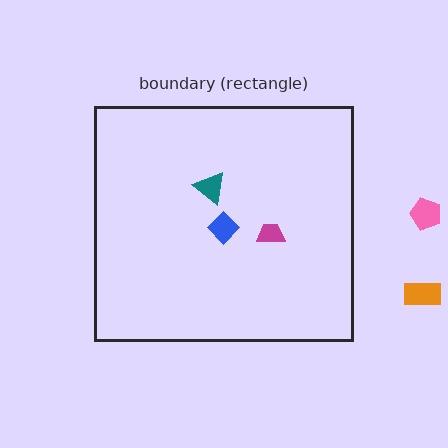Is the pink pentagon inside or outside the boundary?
Outside.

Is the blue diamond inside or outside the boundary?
Inside.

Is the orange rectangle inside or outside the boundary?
Outside.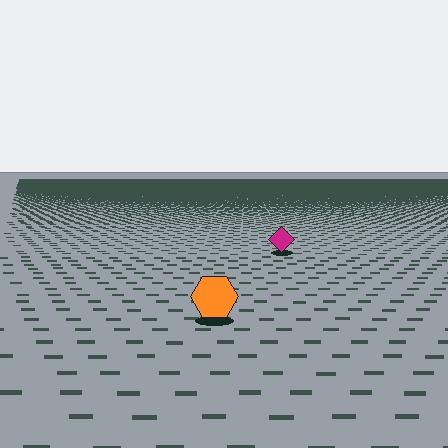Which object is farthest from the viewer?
The magenta diamond is farthest from the viewer. It appears smaller and the ground texture around it is denser.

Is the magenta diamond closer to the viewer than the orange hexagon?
No. The orange hexagon is closer — you can tell from the texture gradient: the ground texture is coarser near it.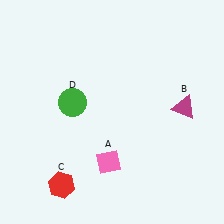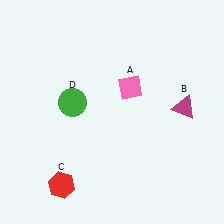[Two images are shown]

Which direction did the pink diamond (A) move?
The pink diamond (A) moved up.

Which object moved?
The pink diamond (A) moved up.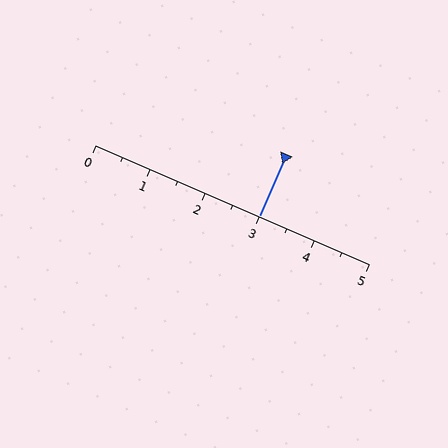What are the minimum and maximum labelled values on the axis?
The axis runs from 0 to 5.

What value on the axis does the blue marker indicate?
The marker indicates approximately 3.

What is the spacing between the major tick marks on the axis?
The major ticks are spaced 1 apart.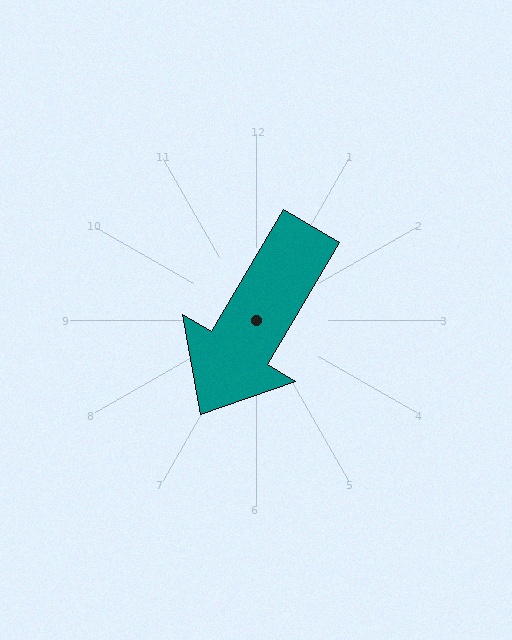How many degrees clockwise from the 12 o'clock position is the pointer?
Approximately 211 degrees.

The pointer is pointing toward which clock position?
Roughly 7 o'clock.